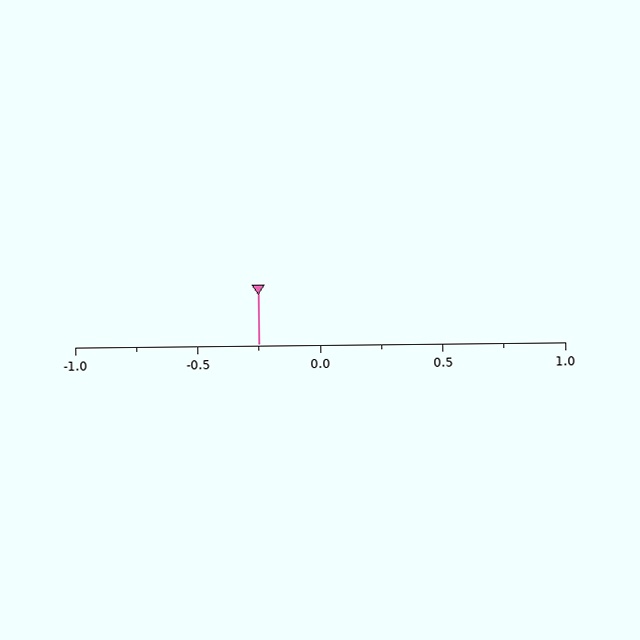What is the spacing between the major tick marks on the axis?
The major ticks are spaced 0.5 apart.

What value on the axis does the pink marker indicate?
The marker indicates approximately -0.25.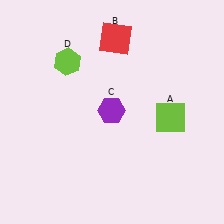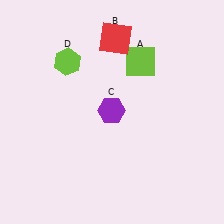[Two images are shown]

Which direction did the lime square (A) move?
The lime square (A) moved up.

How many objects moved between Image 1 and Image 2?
1 object moved between the two images.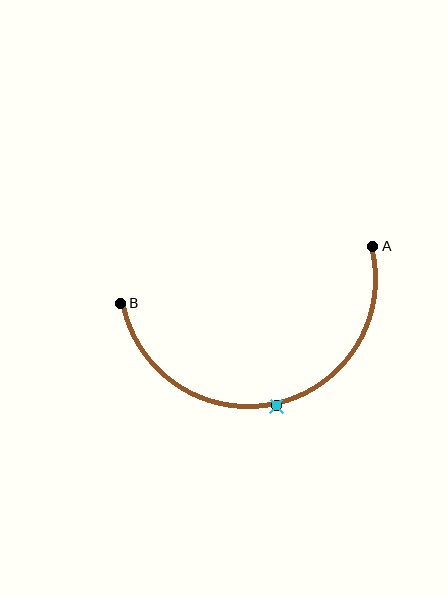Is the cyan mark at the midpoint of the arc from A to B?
Yes. The cyan mark lies on the arc at equal arc-length from both A and B — it is the arc midpoint.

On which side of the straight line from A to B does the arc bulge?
The arc bulges below the straight line connecting A and B.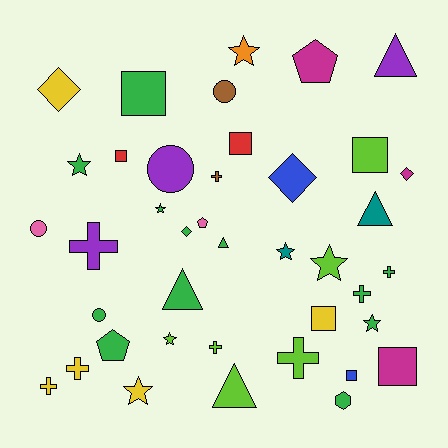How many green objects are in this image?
There are 12 green objects.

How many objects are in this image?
There are 40 objects.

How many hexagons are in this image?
There is 1 hexagon.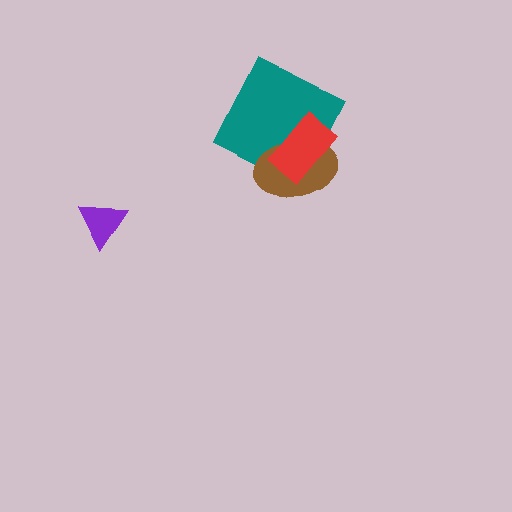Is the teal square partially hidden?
Yes, it is partially covered by another shape.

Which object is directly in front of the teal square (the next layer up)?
The brown ellipse is directly in front of the teal square.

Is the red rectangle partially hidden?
No, no other shape covers it.